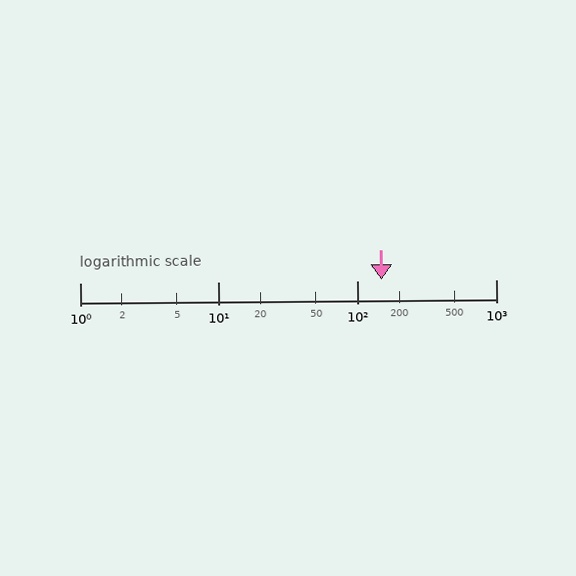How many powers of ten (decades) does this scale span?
The scale spans 3 decades, from 1 to 1000.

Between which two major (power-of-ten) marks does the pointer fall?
The pointer is between 100 and 1000.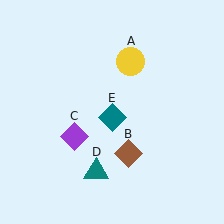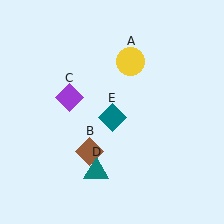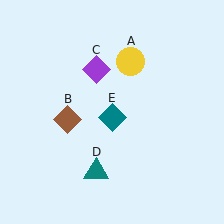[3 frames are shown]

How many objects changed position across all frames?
2 objects changed position: brown diamond (object B), purple diamond (object C).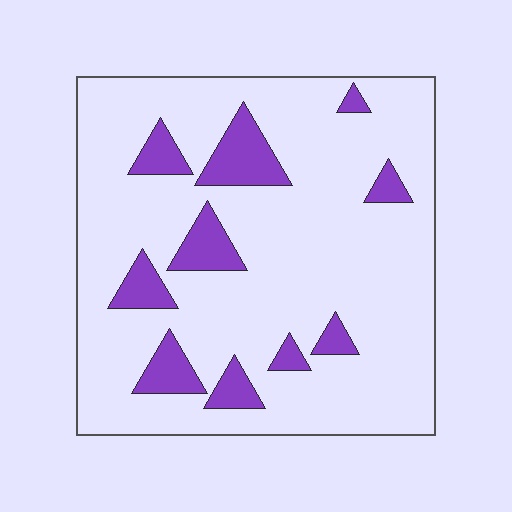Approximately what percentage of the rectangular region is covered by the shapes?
Approximately 15%.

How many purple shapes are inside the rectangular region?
10.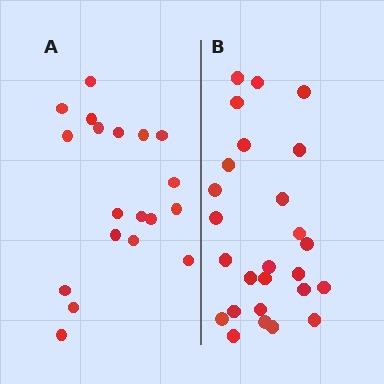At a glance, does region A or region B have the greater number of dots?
Region B (the right region) has more dots.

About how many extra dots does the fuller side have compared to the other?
Region B has roughly 8 or so more dots than region A.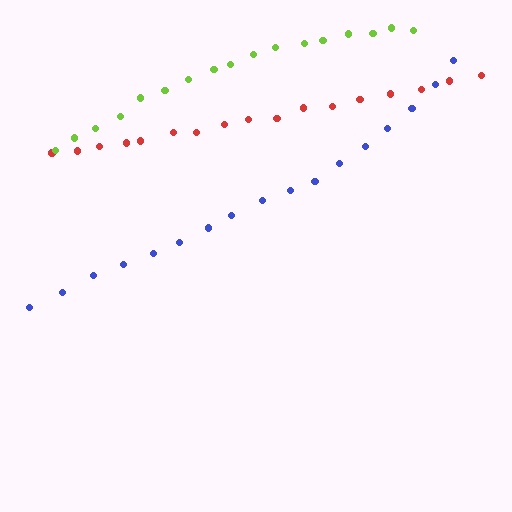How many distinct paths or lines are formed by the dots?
There are 3 distinct paths.